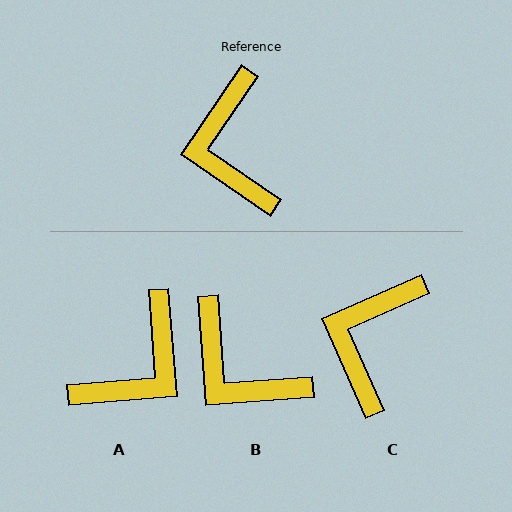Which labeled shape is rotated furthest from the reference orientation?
A, about 129 degrees away.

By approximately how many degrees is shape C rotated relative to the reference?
Approximately 32 degrees clockwise.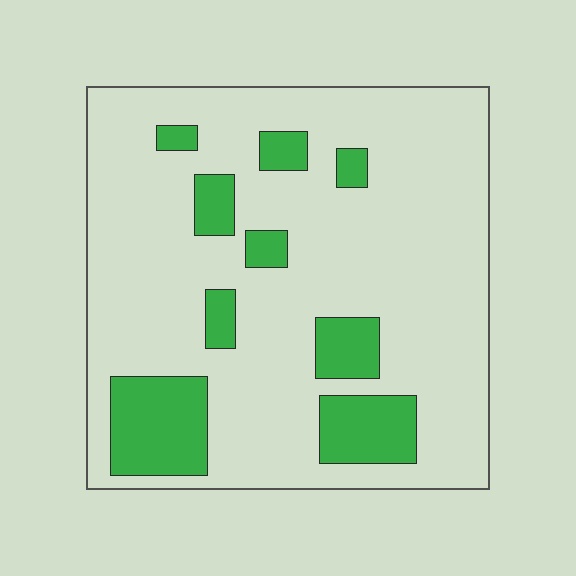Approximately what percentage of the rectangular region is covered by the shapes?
Approximately 20%.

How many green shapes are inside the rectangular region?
9.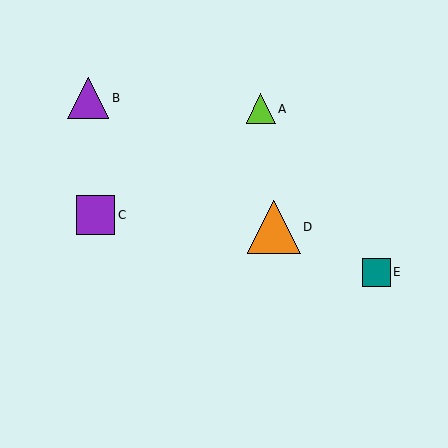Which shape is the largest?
The orange triangle (labeled D) is the largest.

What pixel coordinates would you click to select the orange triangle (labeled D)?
Click at (274, 227) to select the orange triangle D.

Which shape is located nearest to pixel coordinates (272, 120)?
The lime triangle (labeled A) at (261, 109) is nearest to that location.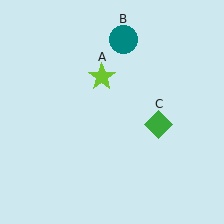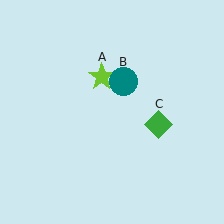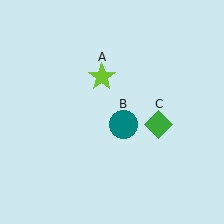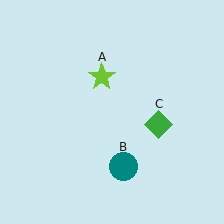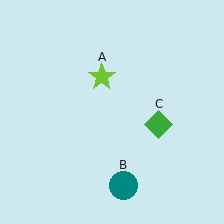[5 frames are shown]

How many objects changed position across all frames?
1 object changed position: teal circle (object B).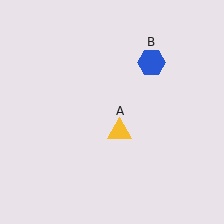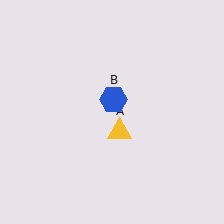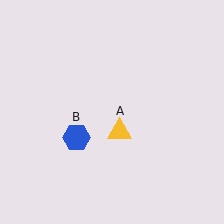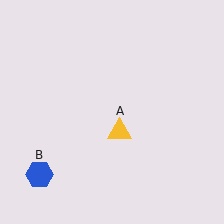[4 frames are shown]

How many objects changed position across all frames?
1 object changed position: blue hexagon (object B).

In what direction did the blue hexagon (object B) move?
The blue hexagon (object B) moved down and to the left.